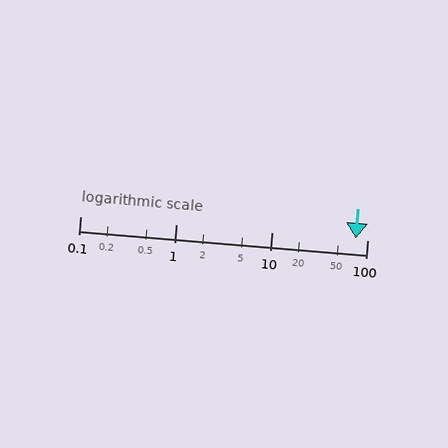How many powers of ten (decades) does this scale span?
The scale spans 3 decades, from 0.1 to 100.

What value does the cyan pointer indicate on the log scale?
The pointer indicates approximately 75.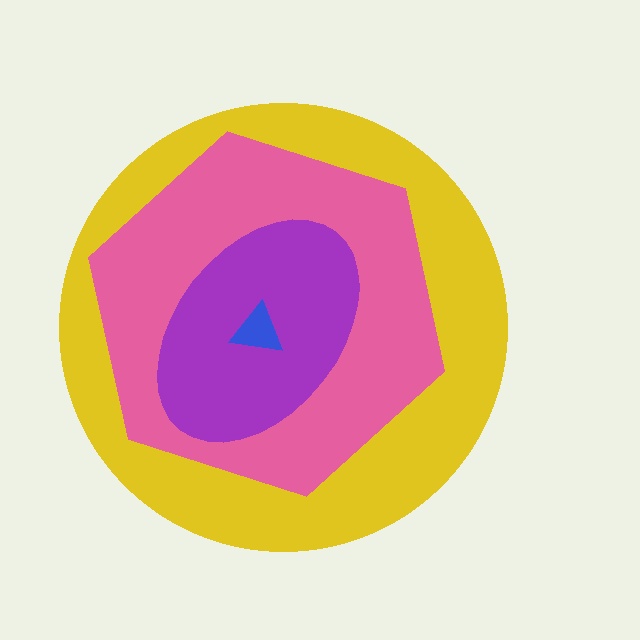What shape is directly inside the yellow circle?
The pink hexagon.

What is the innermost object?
The blue triangle.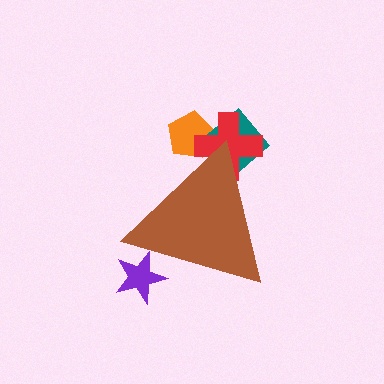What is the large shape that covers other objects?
A brown triangle.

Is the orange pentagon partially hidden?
Yes, the orange pentagon is partially hidden behind the brown triangle.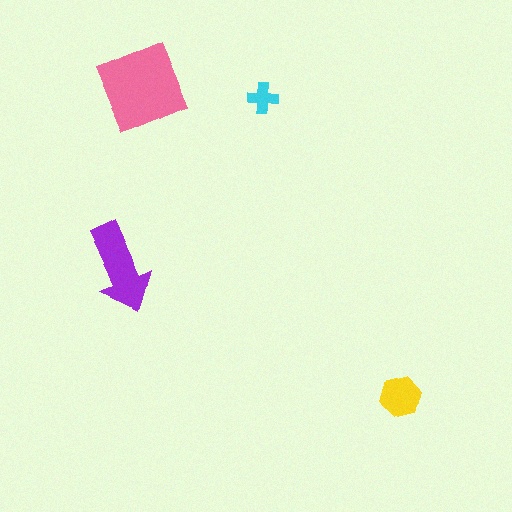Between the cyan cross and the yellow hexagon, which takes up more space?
The yellow hexagon.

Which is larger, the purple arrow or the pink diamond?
The pink diamond.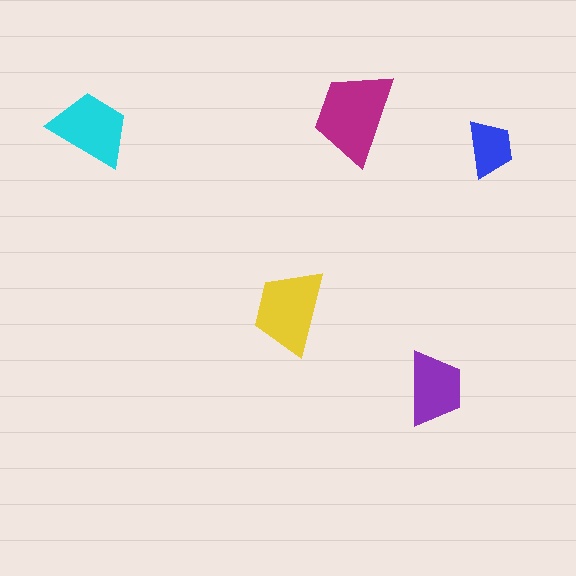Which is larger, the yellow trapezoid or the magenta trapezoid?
The magenta one.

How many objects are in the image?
There are 5 objects in the image.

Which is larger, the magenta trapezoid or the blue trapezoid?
The magenta one.